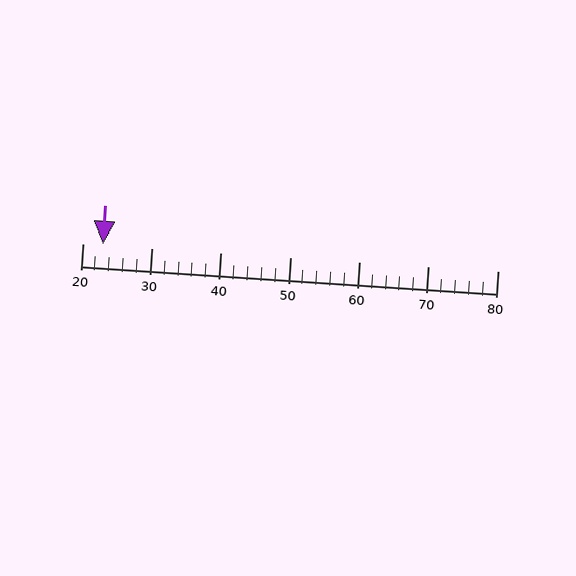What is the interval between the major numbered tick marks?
The major tick marks are spaced 10 units apart.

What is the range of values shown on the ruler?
The ruler shows values from 20 to 80.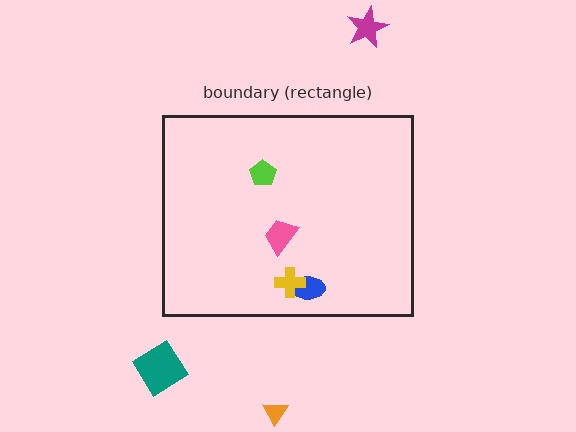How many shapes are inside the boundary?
4 inside, 3 outside.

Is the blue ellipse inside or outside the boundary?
Inside.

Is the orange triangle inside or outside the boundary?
Outside.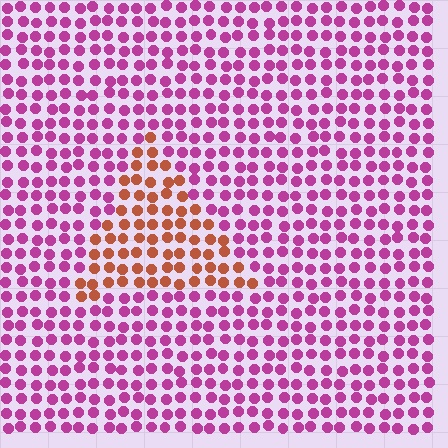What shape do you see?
I see a triangle.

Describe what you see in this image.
The image is filled with small magenta elements in a uniform arrangement. A triangle-shaped region is visible where the elements are tinted to a slightly different hue, forming a subtle color boundary.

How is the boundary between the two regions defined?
The boundary is defined purely by a slight shift in hue (about 59 degrees). Spacing, size, and orientation are identical on both sides.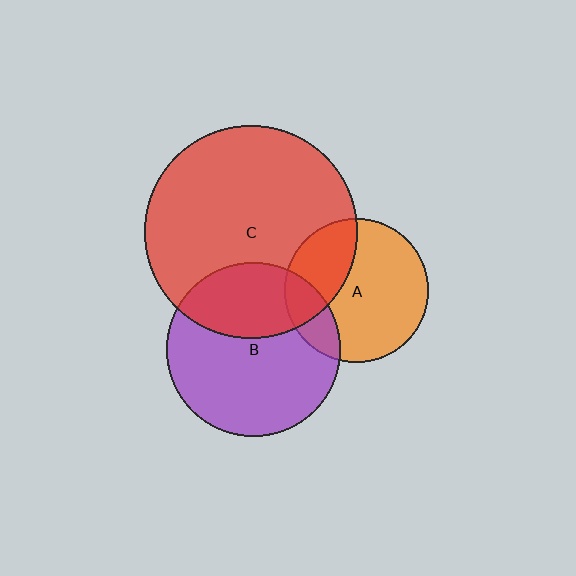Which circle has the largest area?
Circle C (red).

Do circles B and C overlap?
Yes.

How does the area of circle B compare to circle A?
Approximately 1.5 times.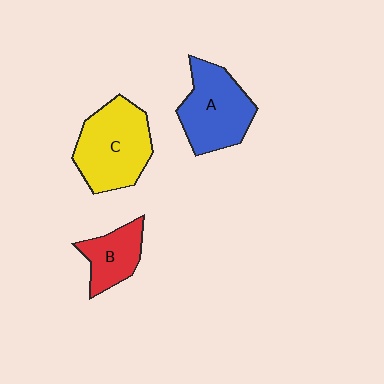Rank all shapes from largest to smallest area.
From largest to smallest: C (yellow), A (blue), B (red).